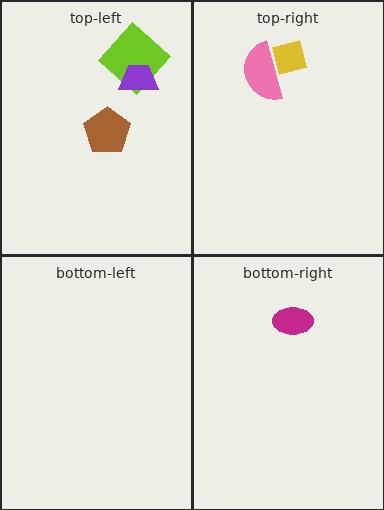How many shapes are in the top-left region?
3.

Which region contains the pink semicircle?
The top-right region.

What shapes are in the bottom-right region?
The magenta ellipse.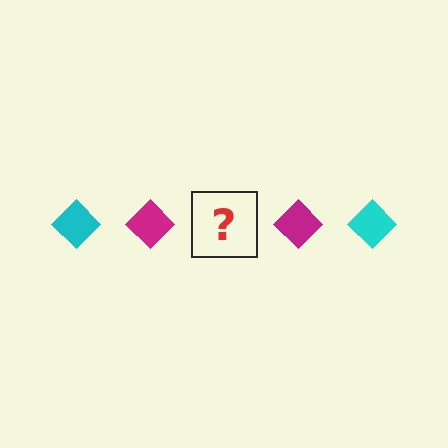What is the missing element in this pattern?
The missing element is a cyan diamond.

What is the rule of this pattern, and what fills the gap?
The rule is that the pattern cycles through cyan, magenta diamonds. The gap should be filled with a cyan diamond.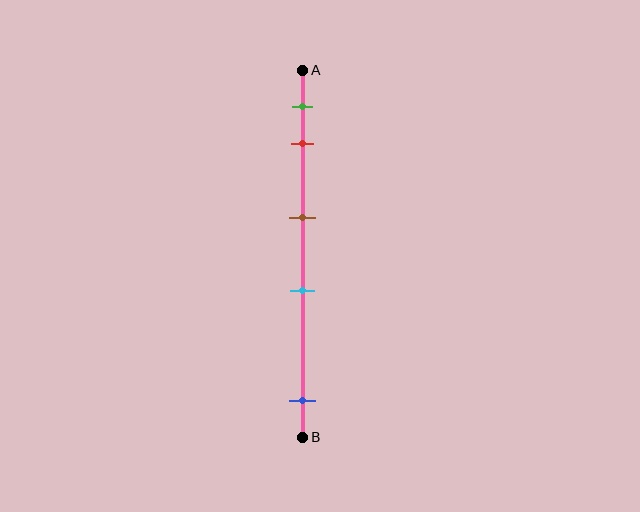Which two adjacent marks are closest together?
The green and red marks are the closest adjacent pair.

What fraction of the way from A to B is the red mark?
The red mark is approximately 20% (0.2) of the way from A to B.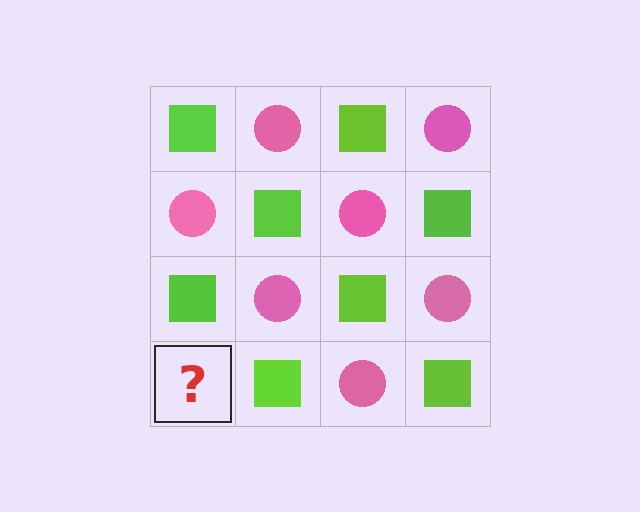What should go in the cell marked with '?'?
The missing cell should contain a pink circle.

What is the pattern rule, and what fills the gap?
The rule is that it alternates lime square and pink circle in a checkerboard pattern. The gap should be filled with a pink circle.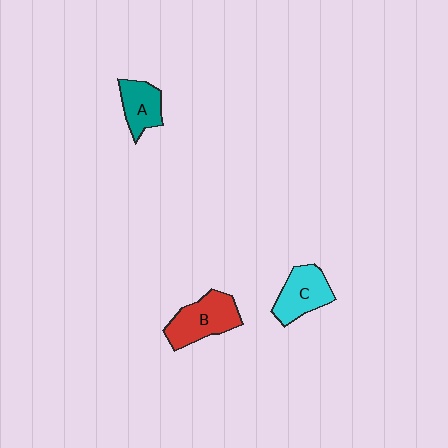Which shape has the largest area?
Shape B (red).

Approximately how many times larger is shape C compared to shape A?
Approximately 1.2 times.